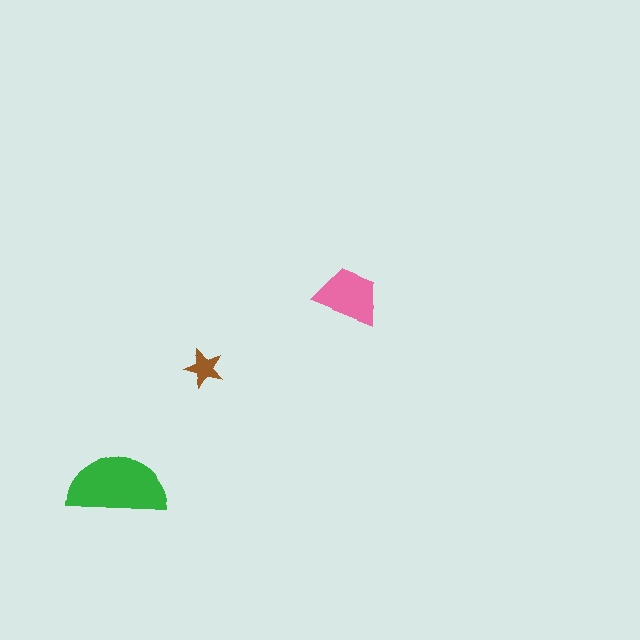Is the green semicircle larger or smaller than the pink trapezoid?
Larger.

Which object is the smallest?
The brown star.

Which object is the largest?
The green semicircle.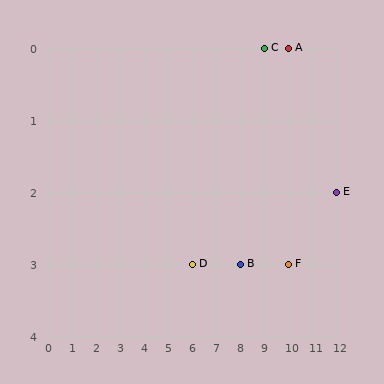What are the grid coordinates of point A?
Point A is at grid coordinates (10, 0).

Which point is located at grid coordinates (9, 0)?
Point C is at (9, 0).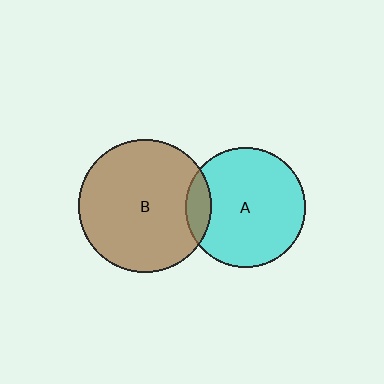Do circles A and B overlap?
Yes.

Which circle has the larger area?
Circle B (brown).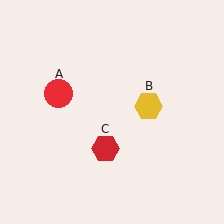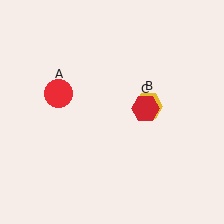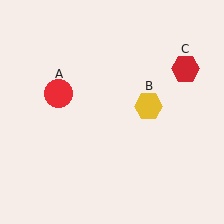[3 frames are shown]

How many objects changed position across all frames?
1 object changed position: red hexagon (object C).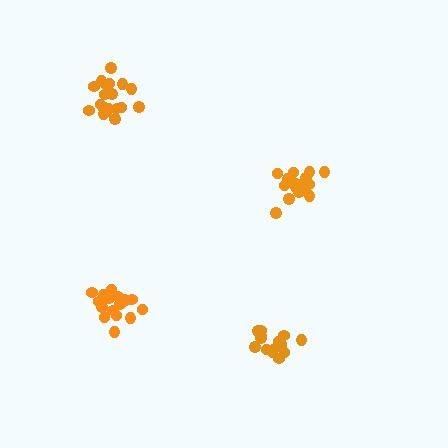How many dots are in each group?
Group 1: 18 dots, Group 2: 14 dots, Group 3: 19 dots, Group 4: 19 dots (70 total).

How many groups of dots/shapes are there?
There are 4 groups.